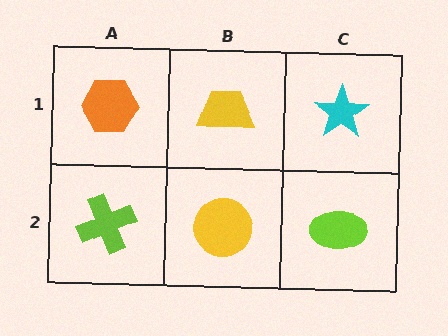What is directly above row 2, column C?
A cyan star.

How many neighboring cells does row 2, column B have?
3.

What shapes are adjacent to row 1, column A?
A lime cross (row 2, column A), a yellow trapezoid (row 1, column B).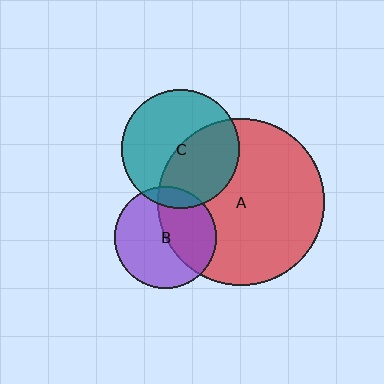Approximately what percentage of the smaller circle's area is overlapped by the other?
Approximately 10%.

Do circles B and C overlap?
Yes.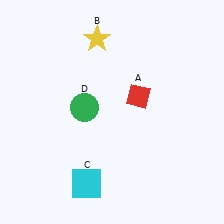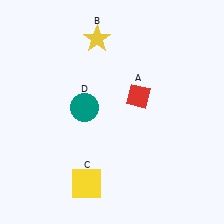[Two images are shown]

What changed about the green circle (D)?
In Image 1, D is green. In Image 2, it changed to teal.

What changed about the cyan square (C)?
In Image 1, C is cyan. In Image 2, it changed to yellow.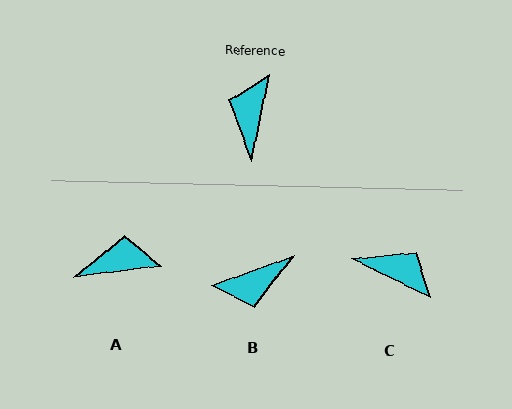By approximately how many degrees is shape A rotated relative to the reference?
Approximately 70 degrees clockwise.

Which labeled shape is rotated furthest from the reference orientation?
B, about 122 degrees away.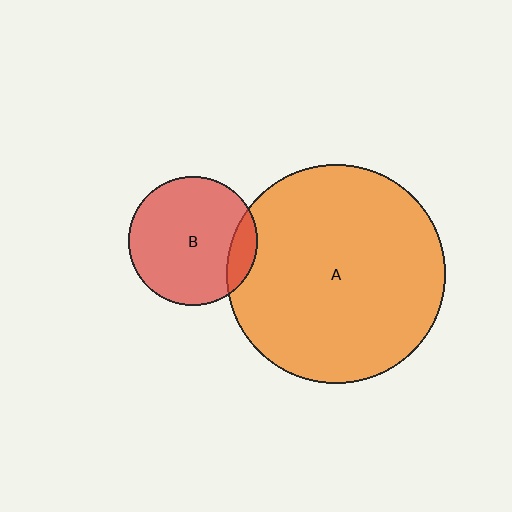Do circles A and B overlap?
Yes.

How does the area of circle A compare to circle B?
Approximately 2.9 times.